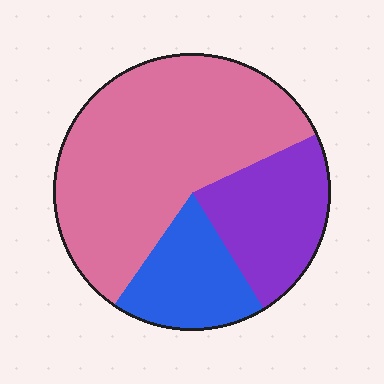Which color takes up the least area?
Blue, at roughly 20%.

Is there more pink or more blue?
Pink.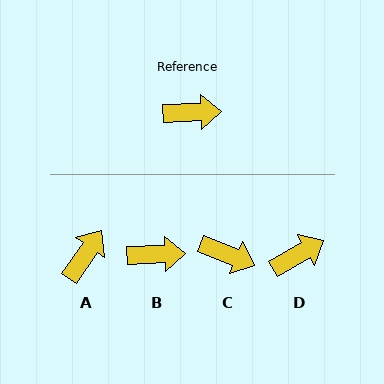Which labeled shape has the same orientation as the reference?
B.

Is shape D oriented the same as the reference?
No, it is off by about 27 degrees.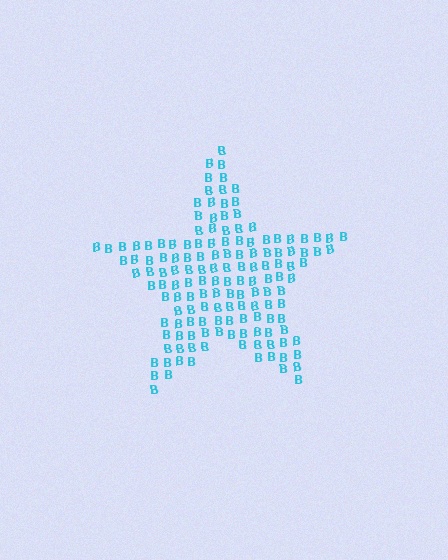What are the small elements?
The small elements are letter B's.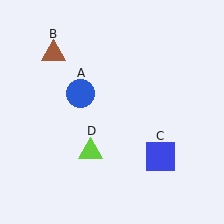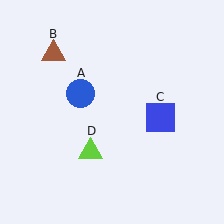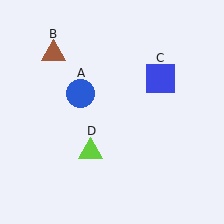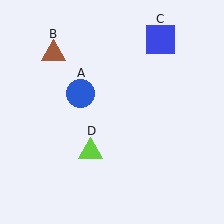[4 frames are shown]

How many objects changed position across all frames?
1 object changed position: blue square (object C).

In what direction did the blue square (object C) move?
The blue square (object C) moved up.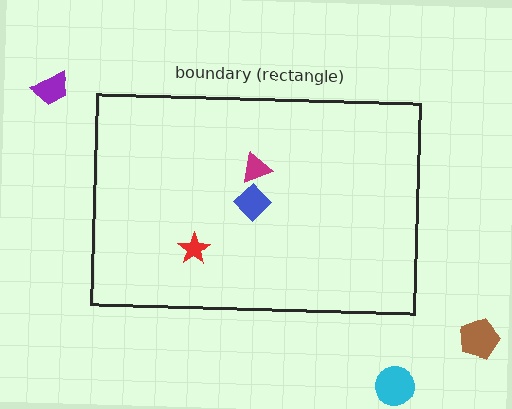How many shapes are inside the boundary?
3 inside, 3 outside.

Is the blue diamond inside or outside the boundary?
Inside.